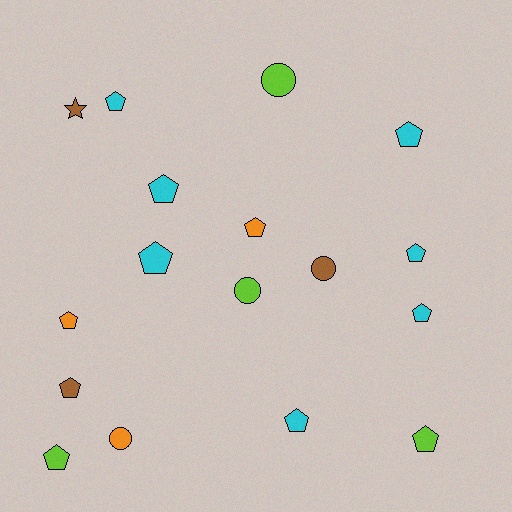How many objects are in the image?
There are 17 objects.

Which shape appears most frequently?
Pentagon, with 12 objects.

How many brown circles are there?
There is 1 brown circle.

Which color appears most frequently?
Cyan, with 7 objects.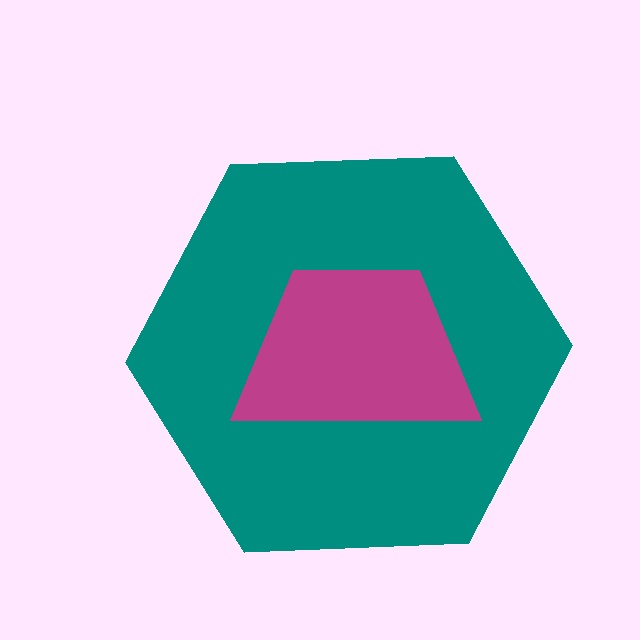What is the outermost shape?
The teal hexagon.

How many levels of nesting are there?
2.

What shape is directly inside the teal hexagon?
The magenta trapezoid.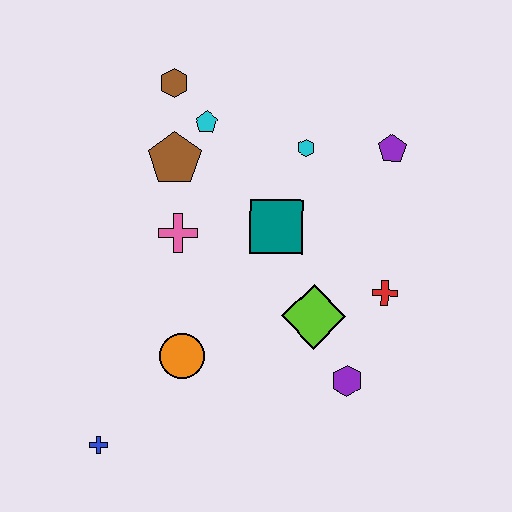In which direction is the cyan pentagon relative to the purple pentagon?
The cyan pentagon is to the left of the purple pentagon.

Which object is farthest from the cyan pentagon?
The blue cross is farthest from the cyan pentagon.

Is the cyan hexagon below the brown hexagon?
Yes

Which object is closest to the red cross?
The lime diamond is closest to the red cross.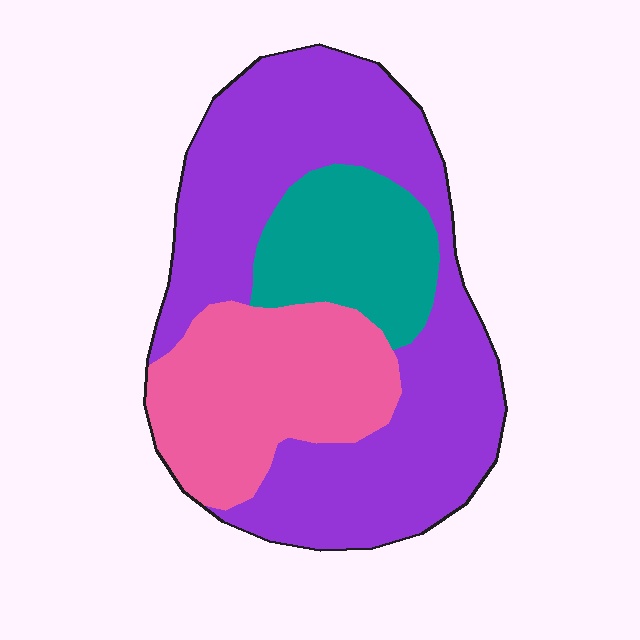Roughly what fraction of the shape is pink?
Pink covers 27% of the shape.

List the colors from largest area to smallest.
From largest to smallest: purple, pink, teal.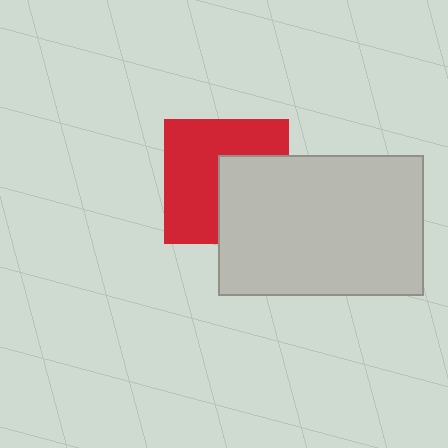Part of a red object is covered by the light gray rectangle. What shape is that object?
It is a square.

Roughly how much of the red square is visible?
About half of it is visible (roughly 59%).